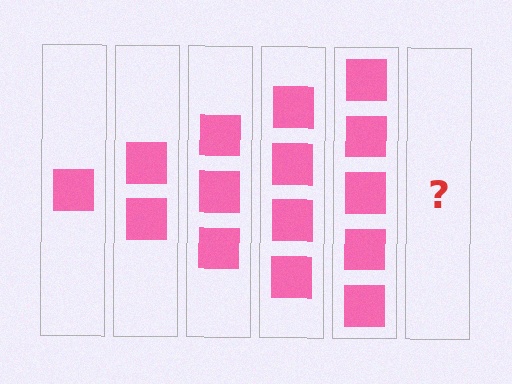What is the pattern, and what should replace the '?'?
The pattern is that each step adds one more square. The '?' should be 6 squares.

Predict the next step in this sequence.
The next step is 6 squares.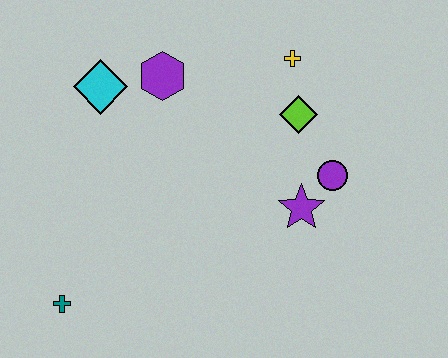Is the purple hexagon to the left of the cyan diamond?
No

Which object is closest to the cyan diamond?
The purple hexagon is closest to the cyan diamond.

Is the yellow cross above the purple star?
Yes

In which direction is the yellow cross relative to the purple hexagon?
The yellow cross is to the right of the purple hexagon.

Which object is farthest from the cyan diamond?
The purple circle is farthest from the cyan diamond.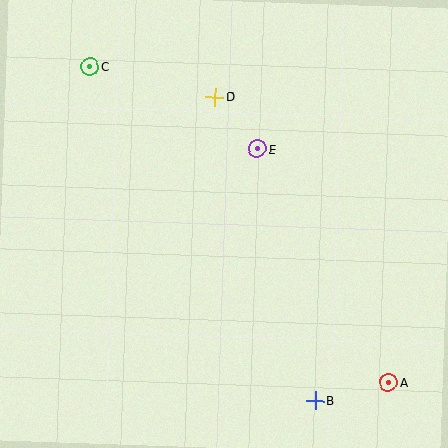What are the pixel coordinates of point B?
Point B is at (315, 401).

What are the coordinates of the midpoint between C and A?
The midpoint between C and A is at (239, 224).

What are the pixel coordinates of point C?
Point C is at (90, 66).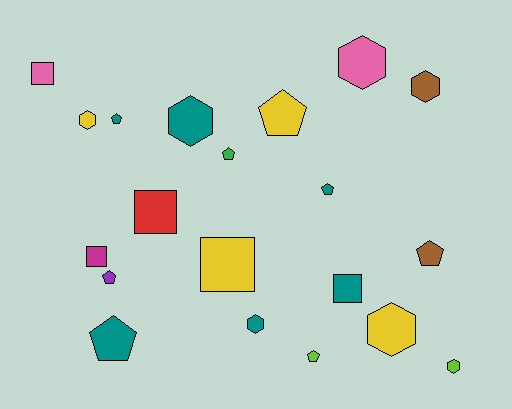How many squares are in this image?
There are 5 squares.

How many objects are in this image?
There are 20 objects.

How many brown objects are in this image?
There are 2 brown objects.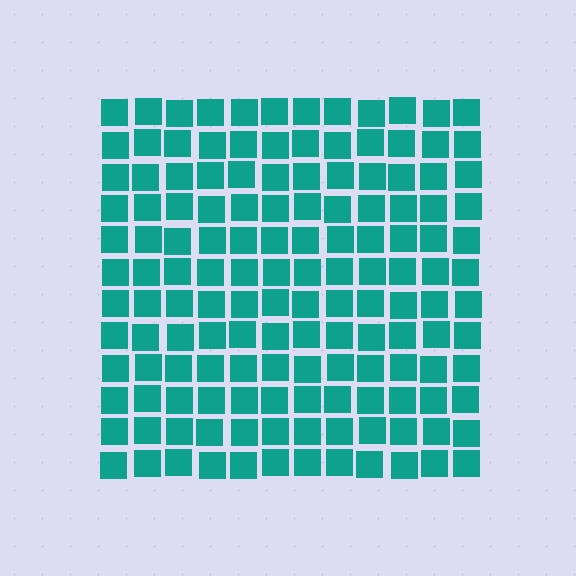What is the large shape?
The large shape is a square.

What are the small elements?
The small elements are squares.